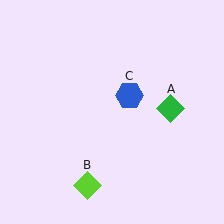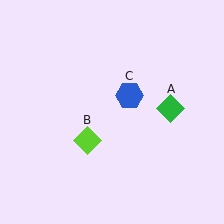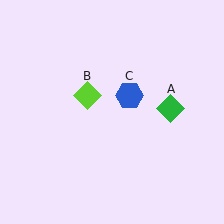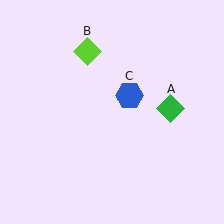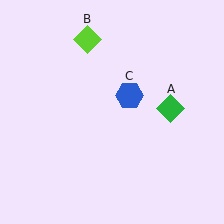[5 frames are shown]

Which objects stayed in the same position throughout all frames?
Green diamond (object A) and blue hexagon (object C) remained stationary.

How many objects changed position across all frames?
1 object changed position: lime diamond (object B).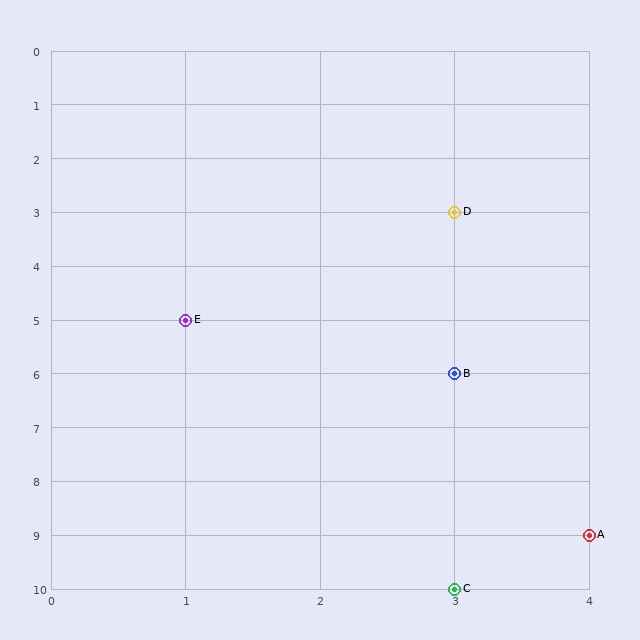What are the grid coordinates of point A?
Point A is at grid coordinates (4, 9).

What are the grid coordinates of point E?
Point E is at grid coordinates (1, 5).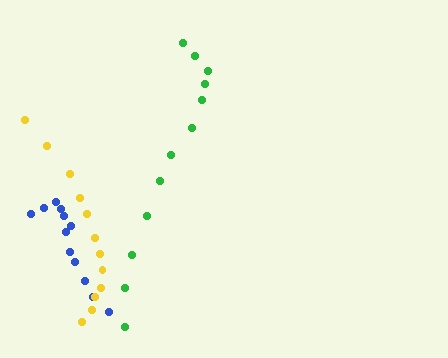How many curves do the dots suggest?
There are 3 distinct paths.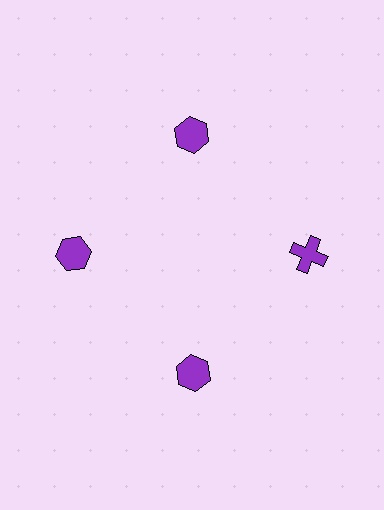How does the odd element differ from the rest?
It has a different shape: cross instead of hexagon.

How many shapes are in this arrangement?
There are 4 shapes arranged in a ring pattern.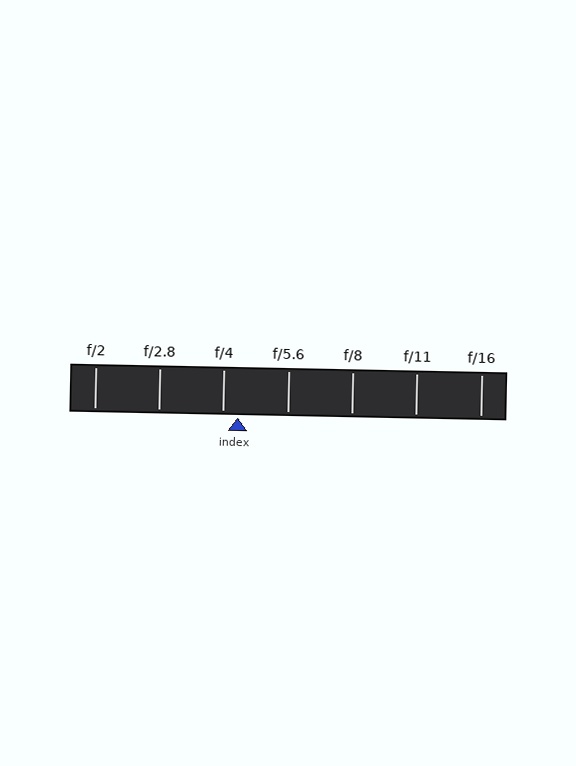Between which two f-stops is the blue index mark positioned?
The index mark is between f/4 and f/5.6.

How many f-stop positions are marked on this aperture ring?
There are 7 f-stop positions marked.